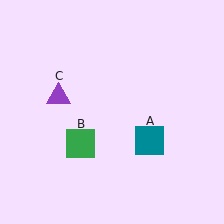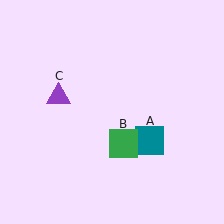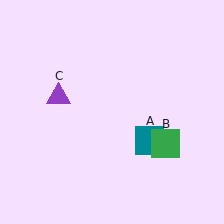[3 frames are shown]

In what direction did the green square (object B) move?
The green square (object B) moved right.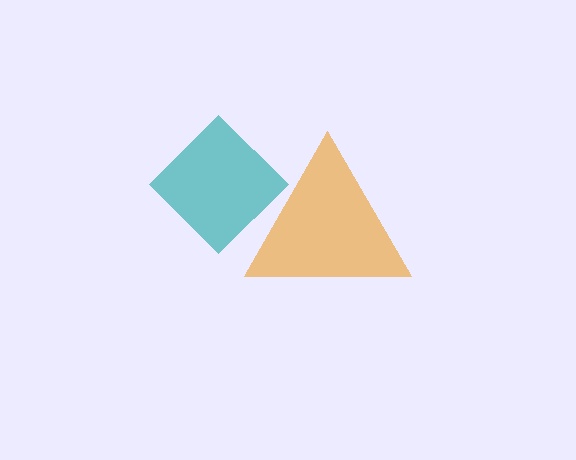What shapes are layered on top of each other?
The layered shapes are: an orange triangle, a teal diamond.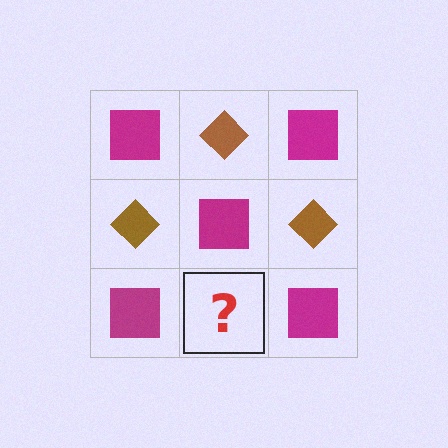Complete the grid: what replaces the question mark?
The question mark should be replaced with a brown diamond.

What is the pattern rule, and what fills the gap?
The rule is that it alternates magenta square and brown diamond in a checkerboard pattern. The gap should be filled with a brown diamond.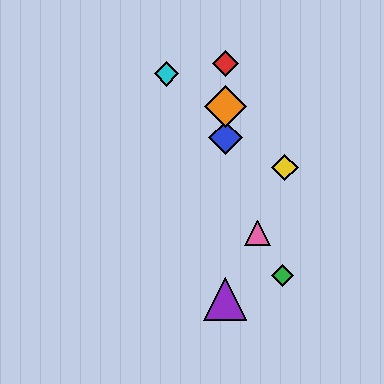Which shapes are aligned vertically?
The red diamond, the blue diamond, the purple triangle, the orange diamond are aligned vertically.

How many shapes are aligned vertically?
4 shapes (the red diamond, the blue diamond, the purple triangle, the orange diamond) are aligned vertically.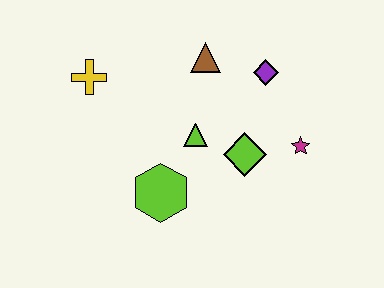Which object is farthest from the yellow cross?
The magenta star is farthest from the yellow cross.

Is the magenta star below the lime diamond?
No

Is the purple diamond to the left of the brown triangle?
No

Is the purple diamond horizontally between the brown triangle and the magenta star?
Yes